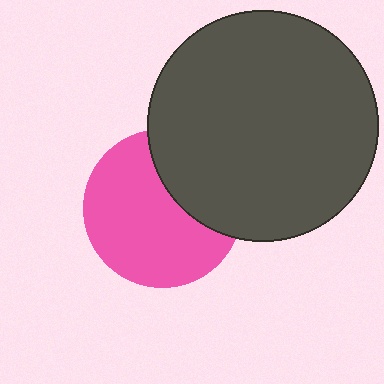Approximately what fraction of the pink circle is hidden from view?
Roughly 32% of the pink circle is hidden behind the dark gray circle.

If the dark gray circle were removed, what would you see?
You would see the complete pink circle.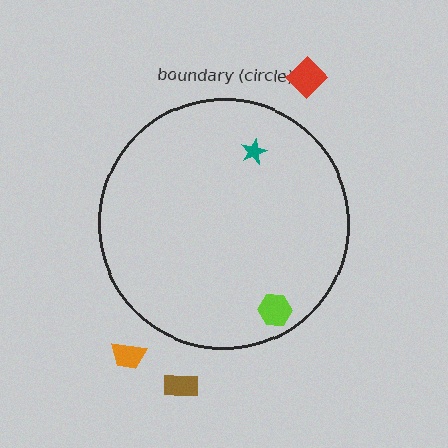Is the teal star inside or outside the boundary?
Inside.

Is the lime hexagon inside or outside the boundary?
Inside.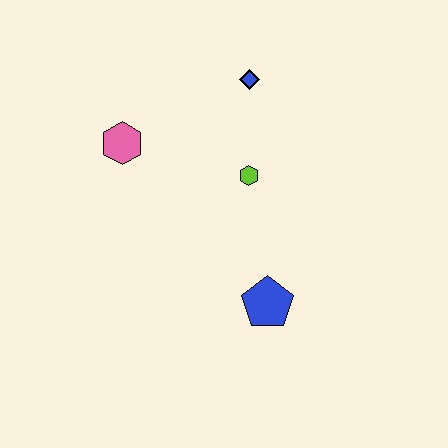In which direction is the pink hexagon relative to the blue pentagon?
The pink hexagon is above the blue pentagon.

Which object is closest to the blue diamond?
The lime hexagon is closest to the blue diamond.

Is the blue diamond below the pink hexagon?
No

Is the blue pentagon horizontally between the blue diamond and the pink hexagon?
No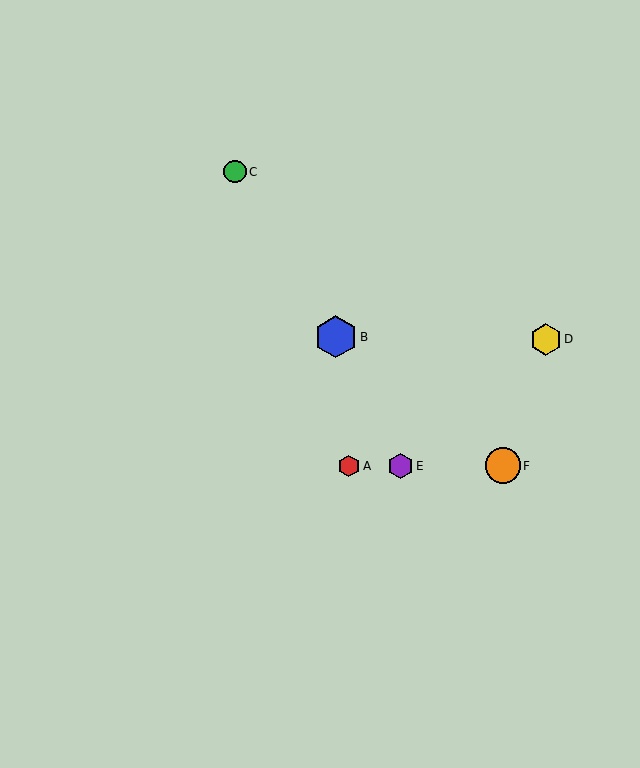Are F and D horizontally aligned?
No, F is at y≈466 and D is at y≈339.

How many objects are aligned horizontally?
3 objects (A, E, F) are aligned horizontally.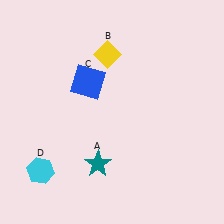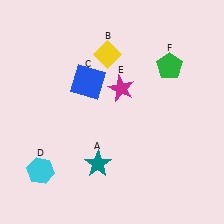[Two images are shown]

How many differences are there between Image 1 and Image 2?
There are 2 differences between the two images.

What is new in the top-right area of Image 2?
A magenta star (E) was added in the top-right area of Image 2.